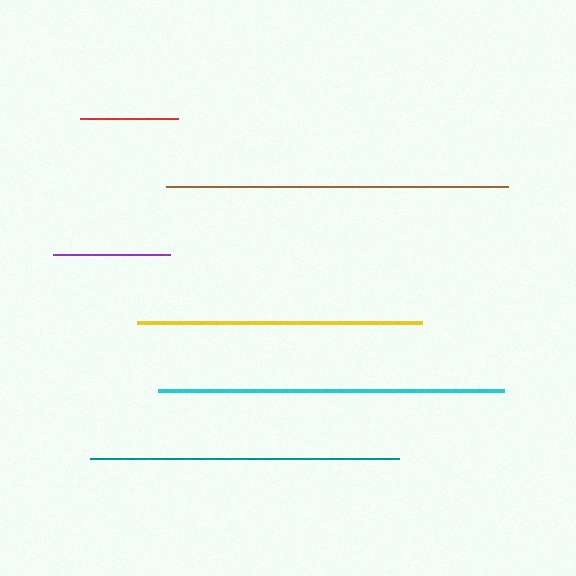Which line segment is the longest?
The cyan line is the longest at approximately 346 pixels.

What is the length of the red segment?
The red segment is approximately 98 pixels long.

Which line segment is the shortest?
The red line is the shortest at approximately 98 pixels.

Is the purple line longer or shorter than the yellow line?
The yellow line is longer than the purple line.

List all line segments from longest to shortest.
From longest to shortest: cyan, brown, teal, yellow, purple, red.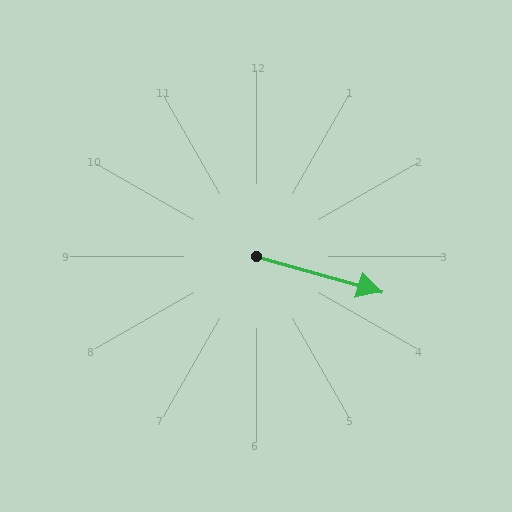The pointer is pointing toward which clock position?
Roughly 4 o'clock.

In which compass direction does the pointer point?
East.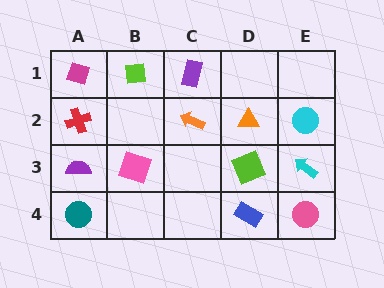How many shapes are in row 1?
3 shapes.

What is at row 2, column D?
An orange triangle.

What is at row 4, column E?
A pink circle.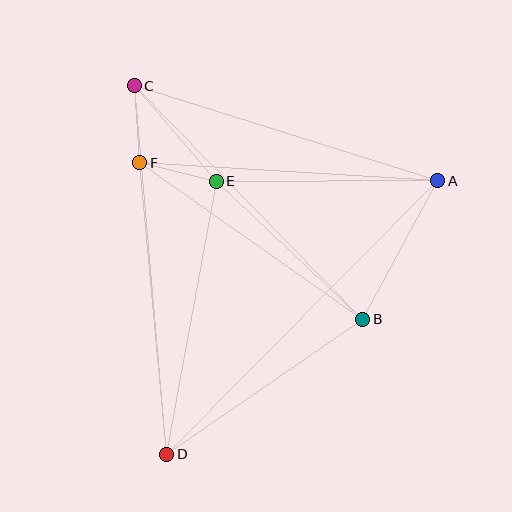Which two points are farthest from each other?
Points A and D are farthest from each other.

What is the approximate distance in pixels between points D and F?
The distance between D and F is approximately 293 pixels.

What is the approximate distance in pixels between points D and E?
The distance between D and E is approximately 278 pixels.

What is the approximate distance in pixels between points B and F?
The distance between B and F is approximately 272 pixels.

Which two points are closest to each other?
Points C and F are closest to each other.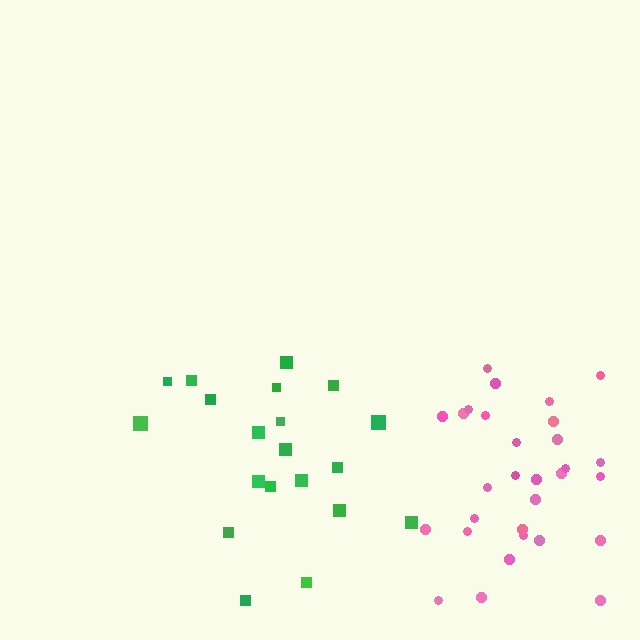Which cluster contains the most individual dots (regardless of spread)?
Pink (31).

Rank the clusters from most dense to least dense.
pink, green.